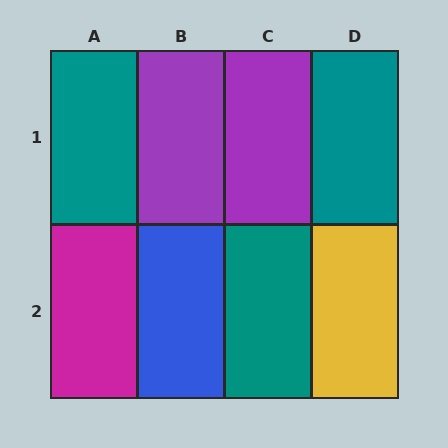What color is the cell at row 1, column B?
Purple.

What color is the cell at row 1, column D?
Teal.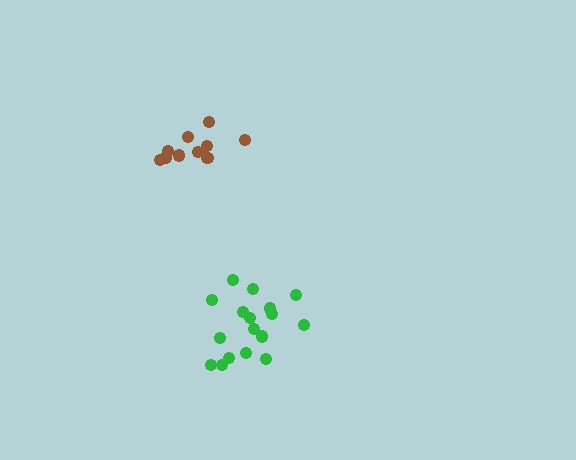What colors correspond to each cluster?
The clusters are colored: green, brown.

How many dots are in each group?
Group 1: 17 dots, Group 2: 11 dots (28 total).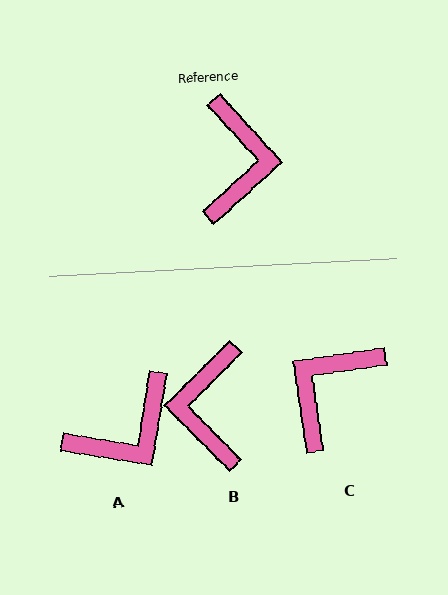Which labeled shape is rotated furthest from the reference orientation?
B, about 178 degrees away.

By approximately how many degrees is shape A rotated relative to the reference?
Approximately 51 degrees clockwise.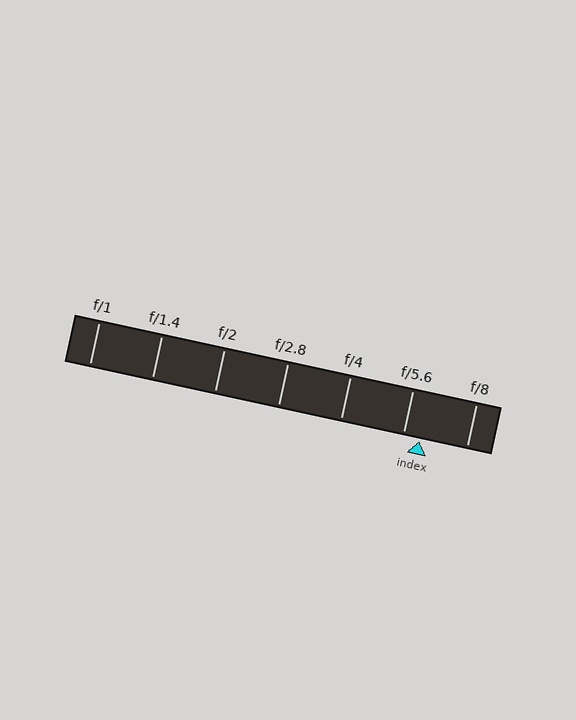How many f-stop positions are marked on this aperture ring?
There are 7 f-stop positions marked.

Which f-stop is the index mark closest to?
The index mark is closest to f/5.6.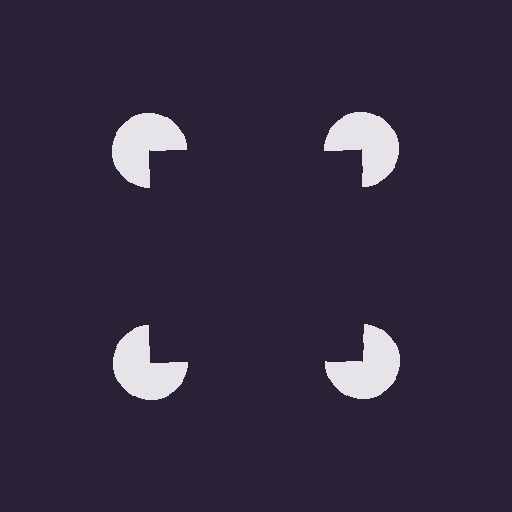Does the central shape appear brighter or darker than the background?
It typically appears slightly darker than the background, even though no actual brightness change is drawn.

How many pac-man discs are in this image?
There are 4 — one at each vertex of the illusory square.